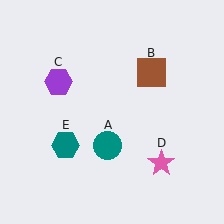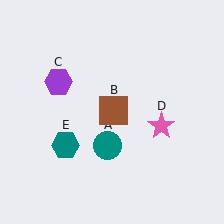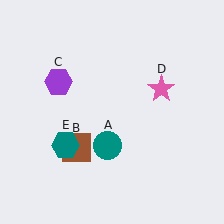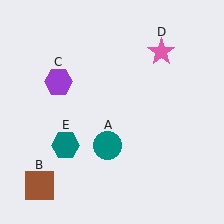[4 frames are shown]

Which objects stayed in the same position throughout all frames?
Teal circle (object A) and purple hexagon (object C) and teal hexagon (object E) remained stationary.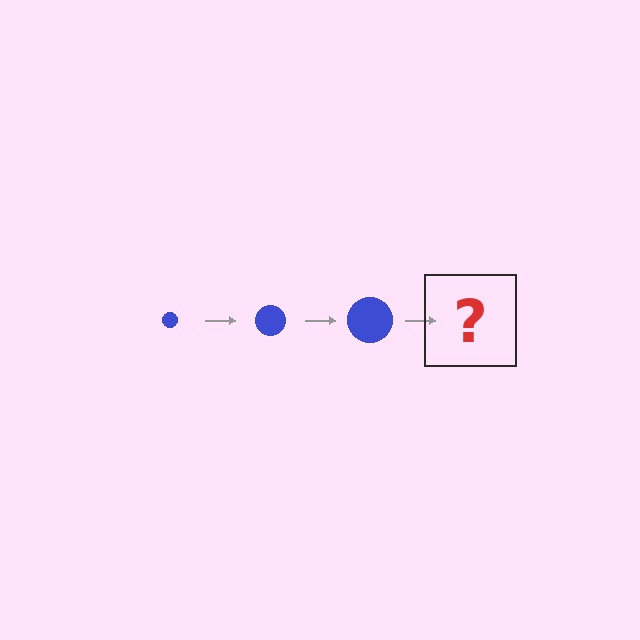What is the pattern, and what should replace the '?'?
The pattern is that the circle gets progressively larger each step. The '?' should be a blue circle, larger than the previous one.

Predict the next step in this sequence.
The next step is a blue circle, larger than the previous one.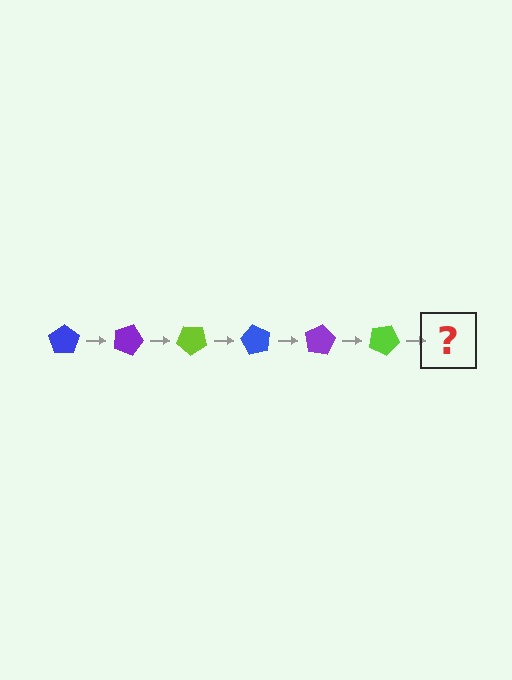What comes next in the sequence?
The next element should be a blue pentagon, rotated 120 degrees from the start.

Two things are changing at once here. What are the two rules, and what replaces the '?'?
The two rules are that it rotates 20 degrees each step and the color cycles through blue, purple, and lime. The '?' should be a blue pentagon, rotated 120 degrees from the start.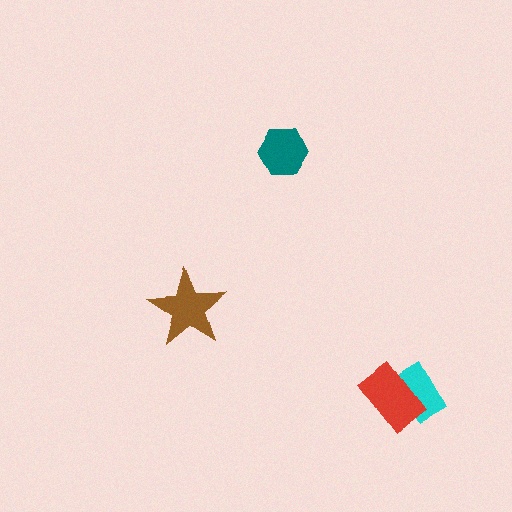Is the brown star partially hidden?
No, no other shape covers it.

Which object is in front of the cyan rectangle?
The red rectangle is in front of the cyan rectangle.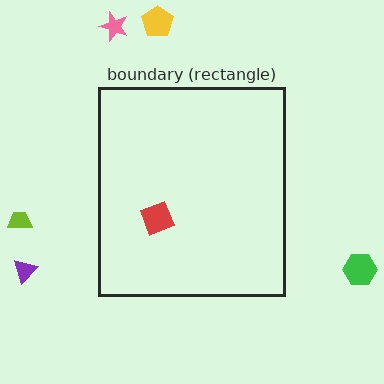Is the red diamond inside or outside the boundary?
Inside.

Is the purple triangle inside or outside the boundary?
Outside.